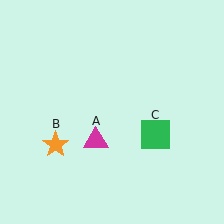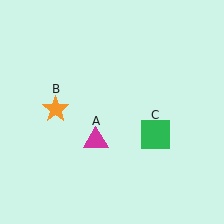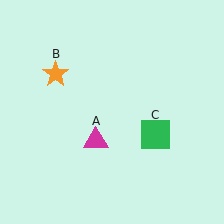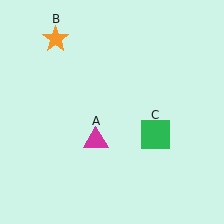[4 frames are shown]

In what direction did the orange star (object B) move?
The orange star (object B) moved up.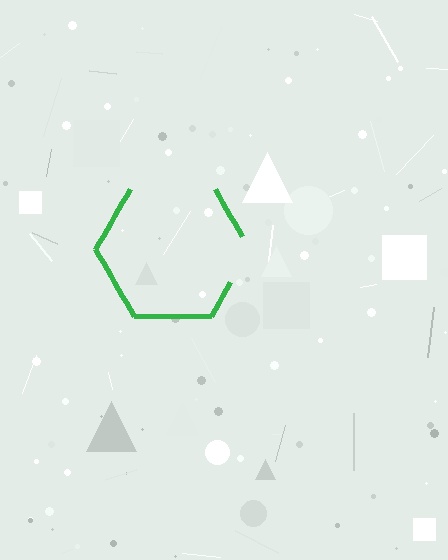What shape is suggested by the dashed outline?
The dashed outline suggests a hexagon.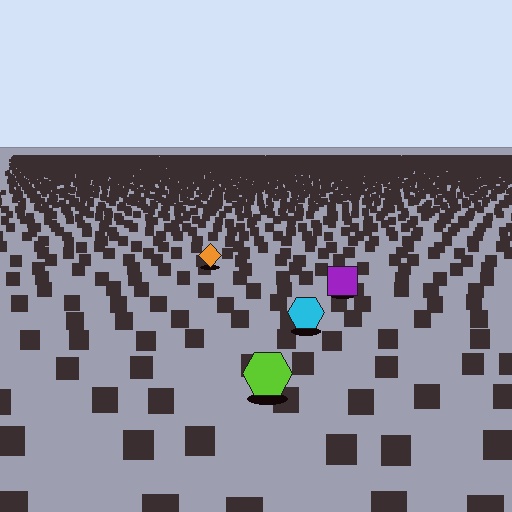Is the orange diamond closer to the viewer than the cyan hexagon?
No. The cyan hexagon is closer — you can tell from the texture gradient: the ground texture is coarser near it.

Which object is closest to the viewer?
The lime hexagon is closest. The texture marks near it are larger and more spread out.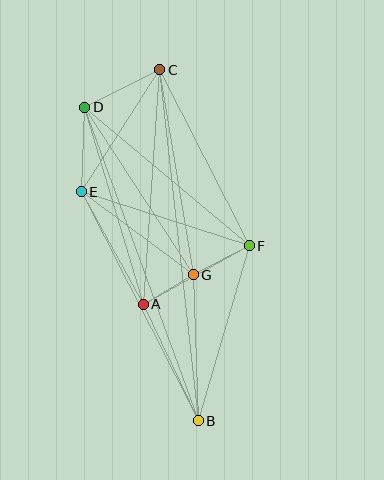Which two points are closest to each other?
Points A and G are closest to each other.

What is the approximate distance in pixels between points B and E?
The distance between B and E is approximately 257 pixels.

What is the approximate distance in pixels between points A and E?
The distance between A and E is approximately 128 pixels.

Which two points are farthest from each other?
Points B and C are farthest from each other.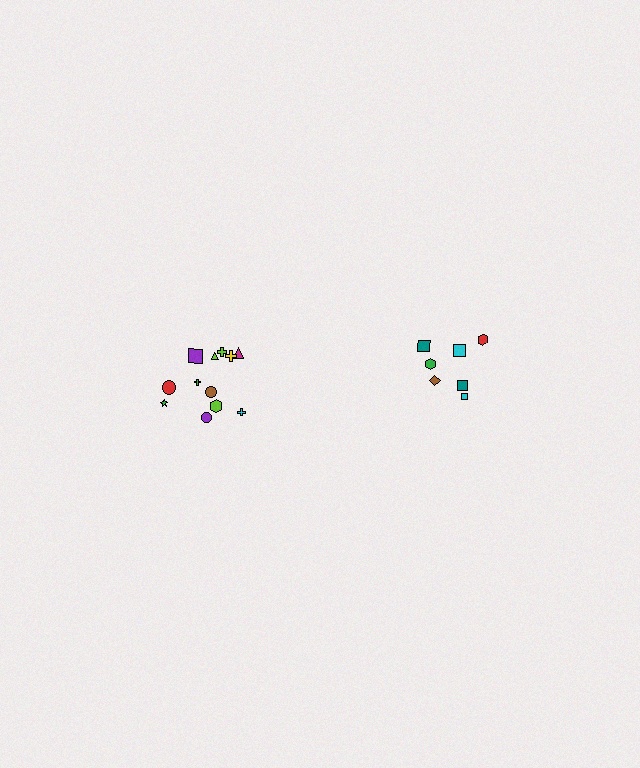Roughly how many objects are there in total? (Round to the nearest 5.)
Roughly 20 objects in total.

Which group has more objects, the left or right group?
The left group.